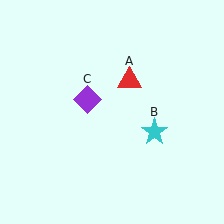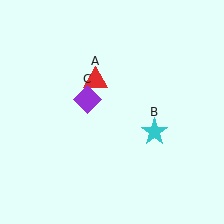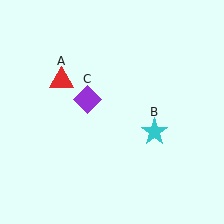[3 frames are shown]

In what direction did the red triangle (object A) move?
The red triangle (object A) moved left.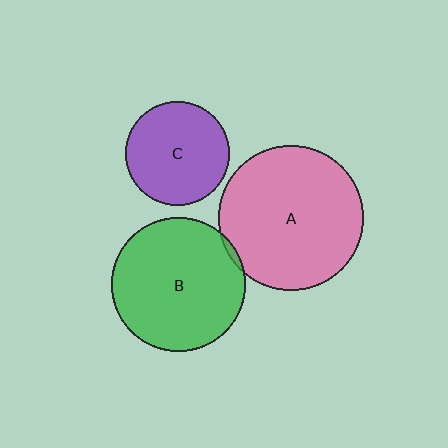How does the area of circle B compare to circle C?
Approximately 1.7 times.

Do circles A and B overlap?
Yes.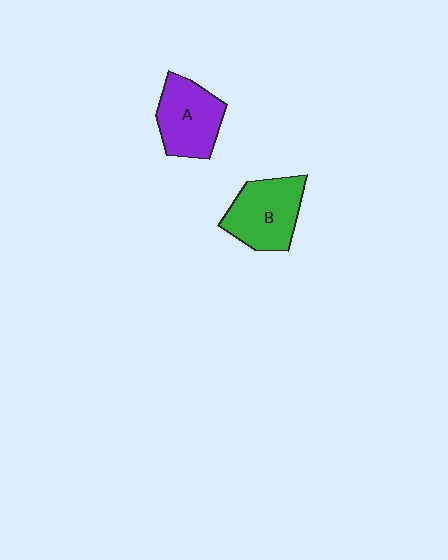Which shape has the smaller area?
Shape A (purple).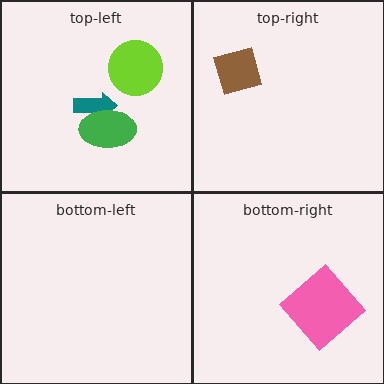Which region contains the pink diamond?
The bottom-right region.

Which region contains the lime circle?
The top-left region.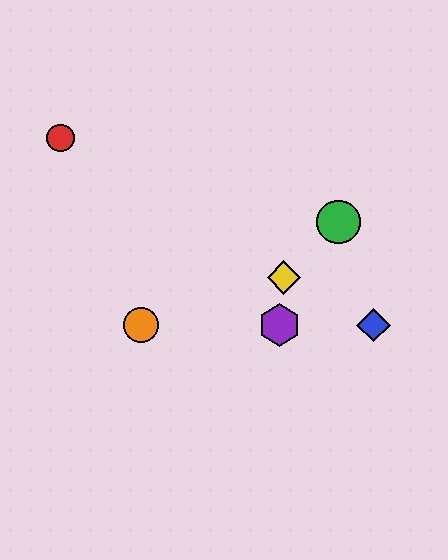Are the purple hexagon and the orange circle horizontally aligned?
Yes, both are at y≈325.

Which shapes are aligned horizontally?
The blue diamond, the purple hexagon, the orange circle are aligned horizontally.